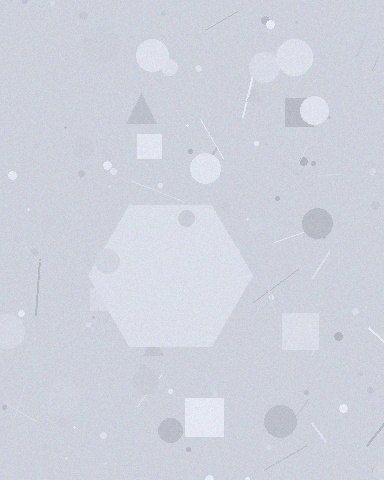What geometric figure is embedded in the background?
A hexagon is embedded in the background.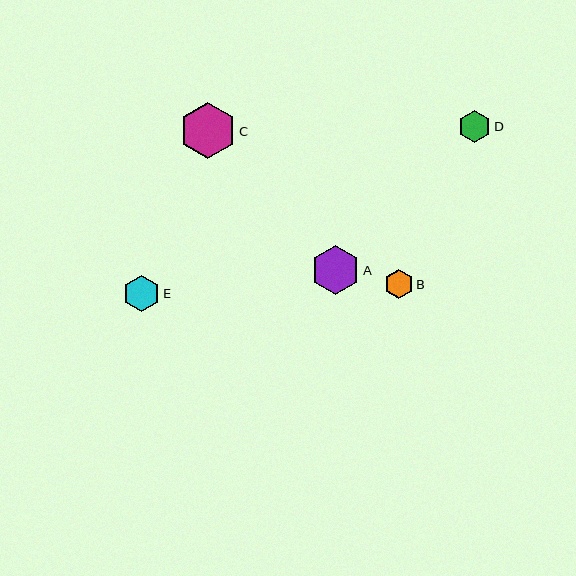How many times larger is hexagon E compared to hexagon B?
Hexagon E is approximately 1.3 times the size of hexagon B.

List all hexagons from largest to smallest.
From largest to smallest: C, A, E, D, B.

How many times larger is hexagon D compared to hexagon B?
Hexagon D is approximately 1.1 times the size of hexagon B.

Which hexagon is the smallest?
Hexagon B is the smallest with a size of approximately 29 pixels.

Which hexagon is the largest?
Hexagon C is the largest with a size of approximately 57 pixels.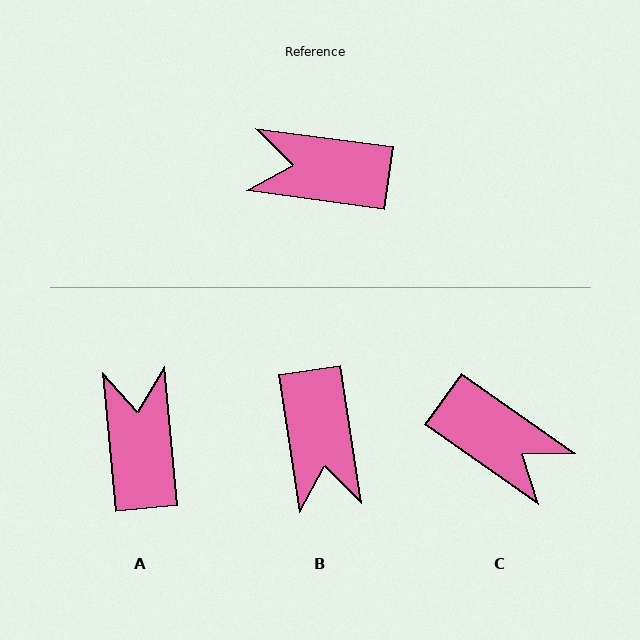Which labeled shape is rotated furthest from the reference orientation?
C, about 153 degrees away.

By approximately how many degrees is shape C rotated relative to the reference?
Approximately 153 degrees counter-clockwise.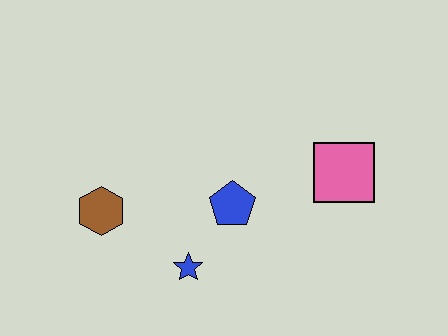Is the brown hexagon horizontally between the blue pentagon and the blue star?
No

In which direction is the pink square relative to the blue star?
The pink square is to the right of the blue star.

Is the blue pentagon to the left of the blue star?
No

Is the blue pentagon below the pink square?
Yes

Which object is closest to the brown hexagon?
The blue star is closest to the brown hexagon.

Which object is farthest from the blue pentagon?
The brown hexagon is farthest from the blue pentagon.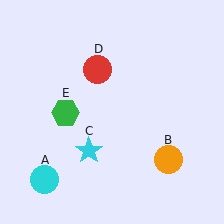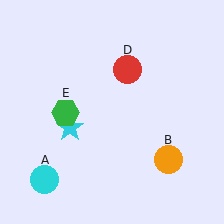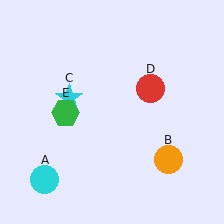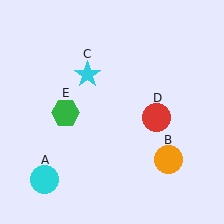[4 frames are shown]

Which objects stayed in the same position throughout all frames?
Cyan circle (object A) and orange circle (object B) and green hexagon (object E) remained stationary.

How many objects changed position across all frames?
2 objects changed position: cyan star (object C), red circle (object D).